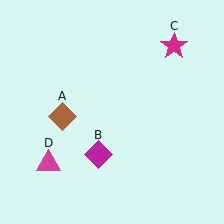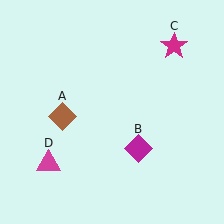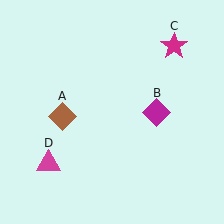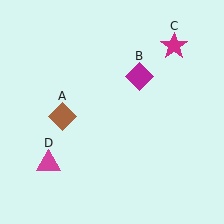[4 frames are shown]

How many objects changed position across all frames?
1 object changed position: magenta diamond (object B).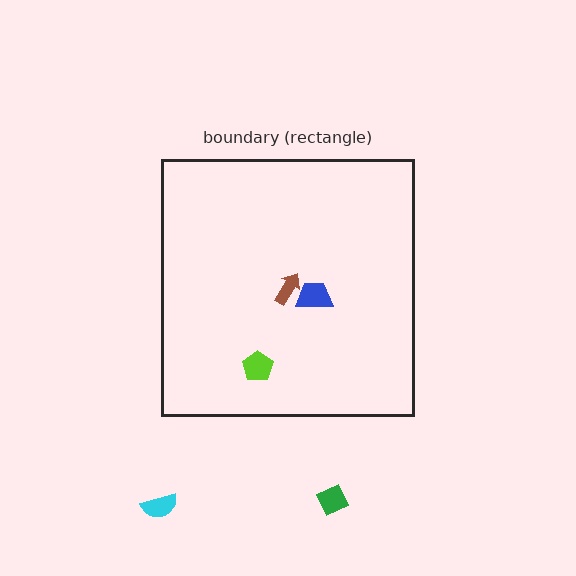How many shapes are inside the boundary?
3 inside, 2 outside.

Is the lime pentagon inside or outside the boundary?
Inside.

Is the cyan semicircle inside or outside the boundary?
Outside.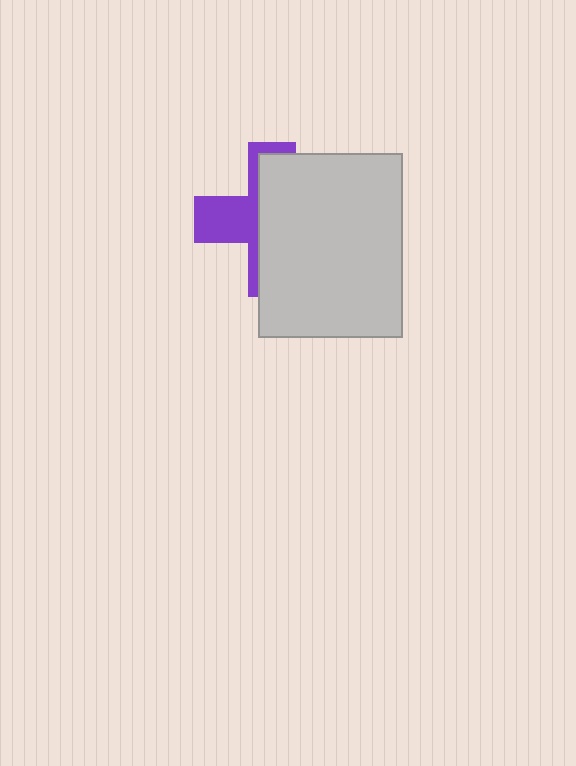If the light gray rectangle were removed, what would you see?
You would see the complete purple cross.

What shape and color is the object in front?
The object in front is a light gray rectangle.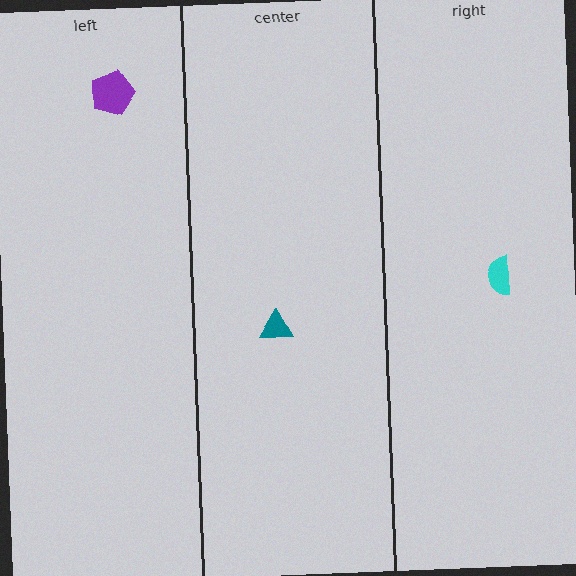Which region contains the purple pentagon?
The left region.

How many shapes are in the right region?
1.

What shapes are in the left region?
The purple pentagon.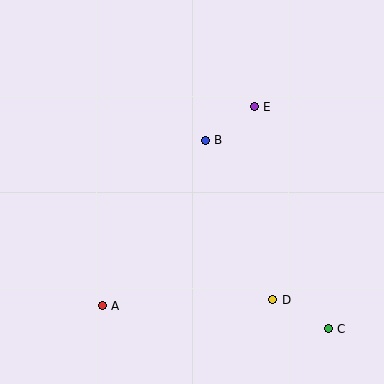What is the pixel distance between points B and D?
The distance between B and D is 173 pixels.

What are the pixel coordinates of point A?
Point A is at (102, 306).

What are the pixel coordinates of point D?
Point D is at (273, 300).